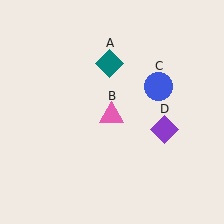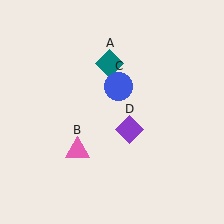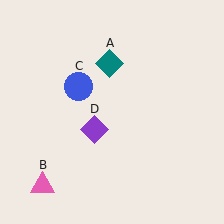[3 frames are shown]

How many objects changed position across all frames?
3 objects changed position: pink triangle (object B), blue circle (object C), purple diamond (object D).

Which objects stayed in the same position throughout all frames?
Teal diamond (object A) remained stationary.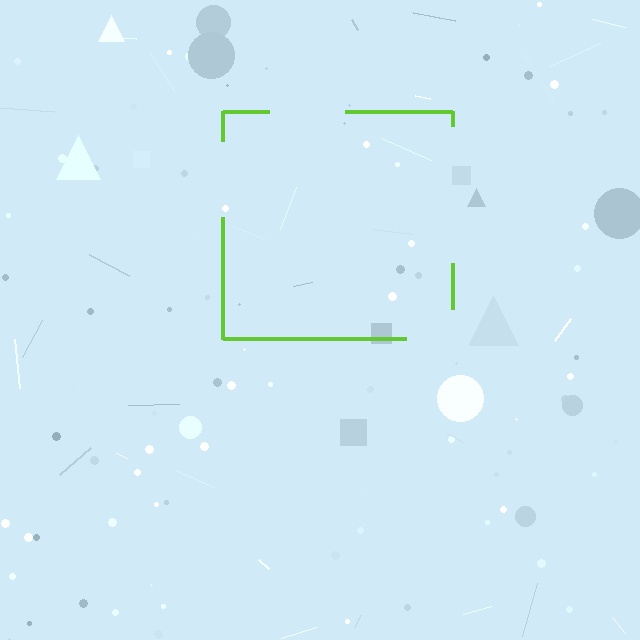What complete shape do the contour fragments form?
The contour fragments form a square.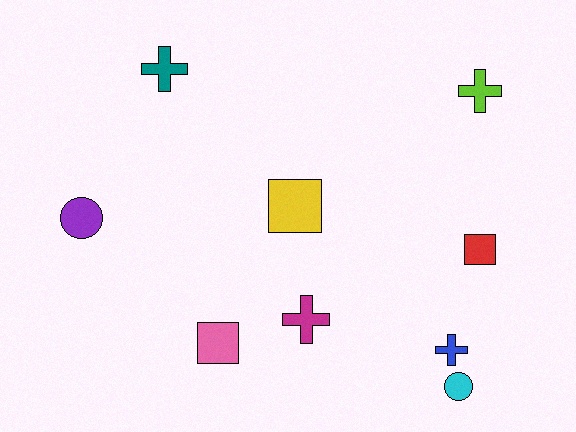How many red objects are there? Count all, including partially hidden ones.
There is 1 red object.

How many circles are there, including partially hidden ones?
There are 2 circles.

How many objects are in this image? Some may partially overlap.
There are 9 objects.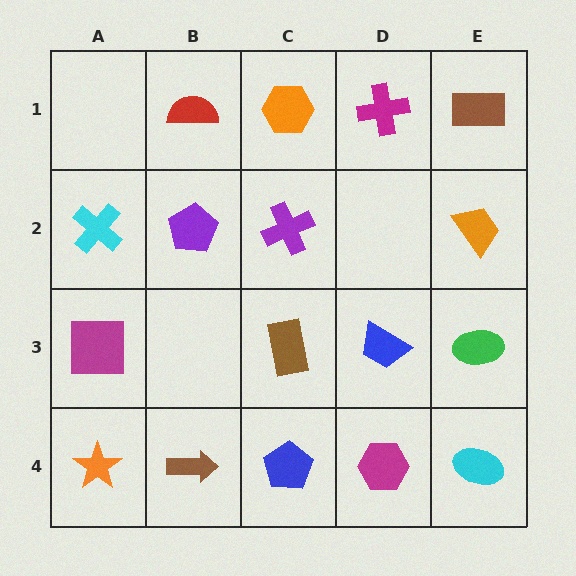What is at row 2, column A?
A cyan cross.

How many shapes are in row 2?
4 shapes.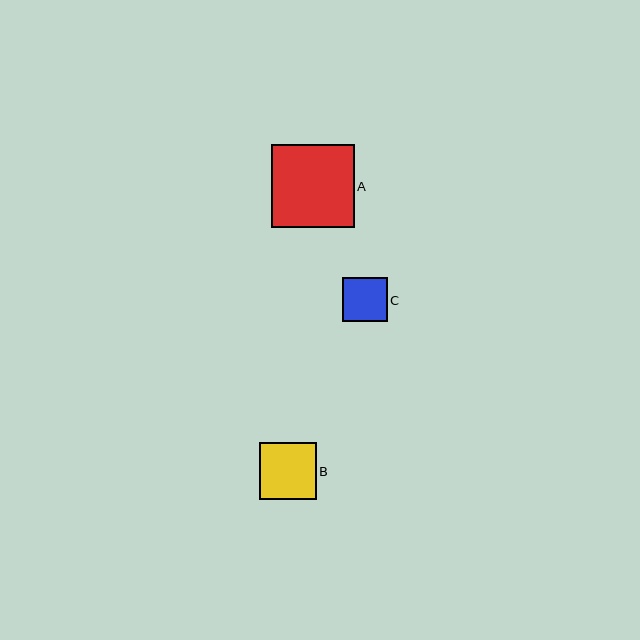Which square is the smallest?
Square C is the smallest with a size of approximately 45 pixels.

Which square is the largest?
Square A is the largest with a size of approximately 83 pixels.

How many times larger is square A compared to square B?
Square A is approximately 1.5 times the size of square B.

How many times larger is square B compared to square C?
Square B is approximately 1.3 times the size of square C.